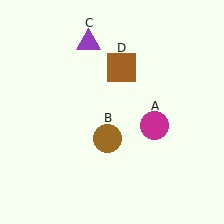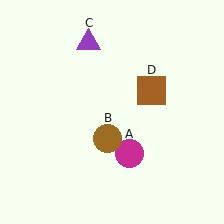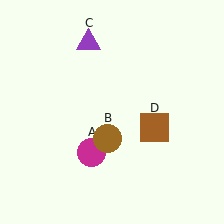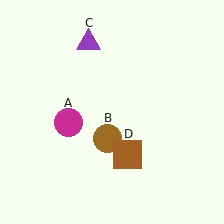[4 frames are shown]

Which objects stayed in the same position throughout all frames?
Brown circle (object B) and purple triangle (object C) remained stationary.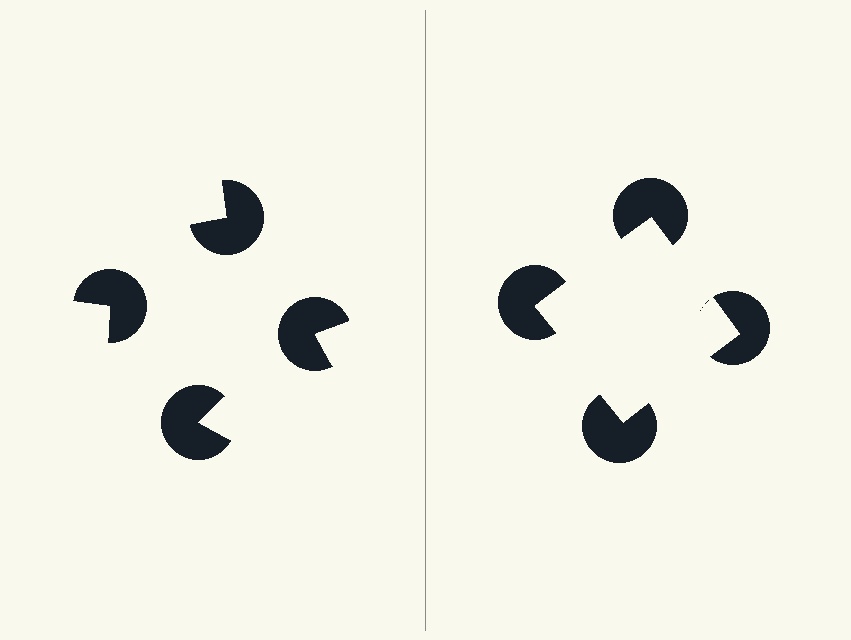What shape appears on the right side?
An illusory square.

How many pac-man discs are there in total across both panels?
8 — 4 on each side.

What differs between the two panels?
The pac-man discs are positioned identically on both sides; only the wedge orientations differ. On the right they align to a square; on the left they are misaligned.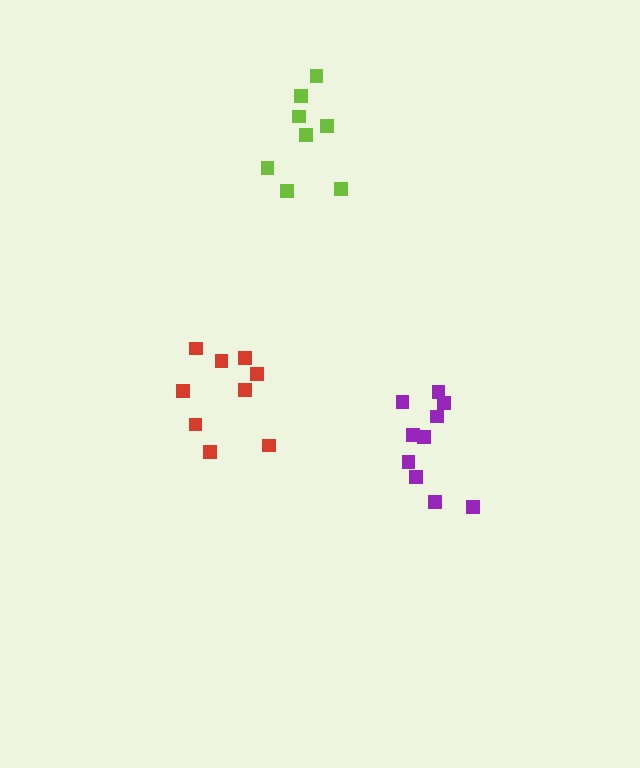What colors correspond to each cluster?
The clusters are colored: red, lime, purple.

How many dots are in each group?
Group 1: 9 dots, Group 2: 8 dots, Group 3: 10 dots (27 total).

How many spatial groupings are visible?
There are 3 spatial groupings.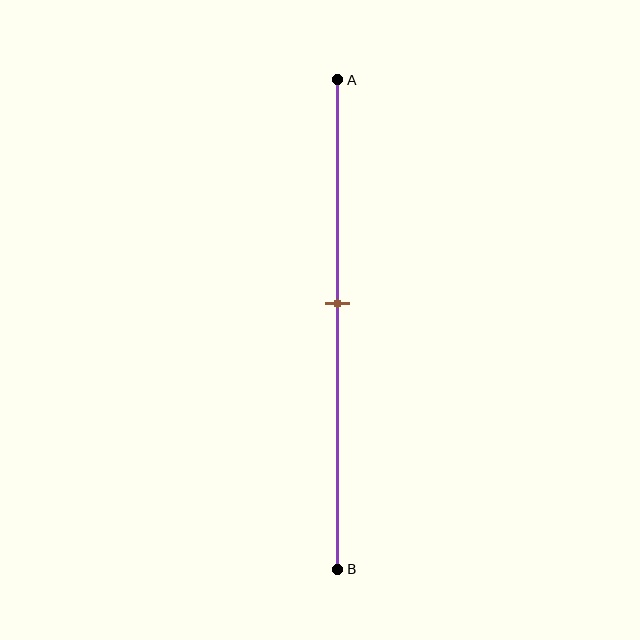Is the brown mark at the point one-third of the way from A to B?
No, the mark is at about 45% from A, not at the 33% one-third point.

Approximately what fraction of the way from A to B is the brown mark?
The brown mark is approximately 45% of the way from A to B.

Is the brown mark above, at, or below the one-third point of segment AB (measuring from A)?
The brown mark is below the one-third point of segment AB.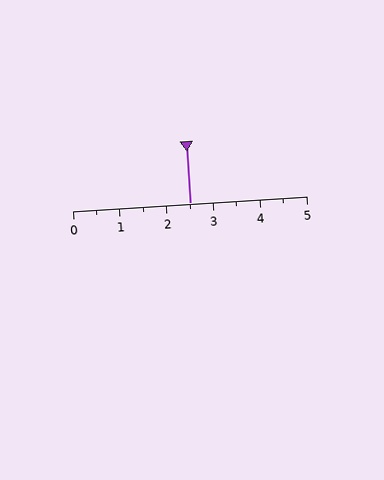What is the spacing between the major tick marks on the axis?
The major ticks are spaced 1 apart.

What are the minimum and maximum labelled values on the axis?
The axis runs from 0 to 5.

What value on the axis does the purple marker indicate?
The marker indicates approximately 2.5.